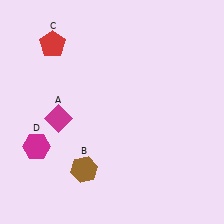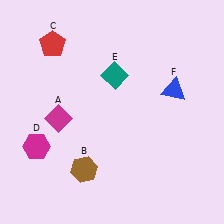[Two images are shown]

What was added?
A teal diamond (E), a blue triangle (F) were added in Image 2.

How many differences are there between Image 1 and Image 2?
There are 2 differences between the two images.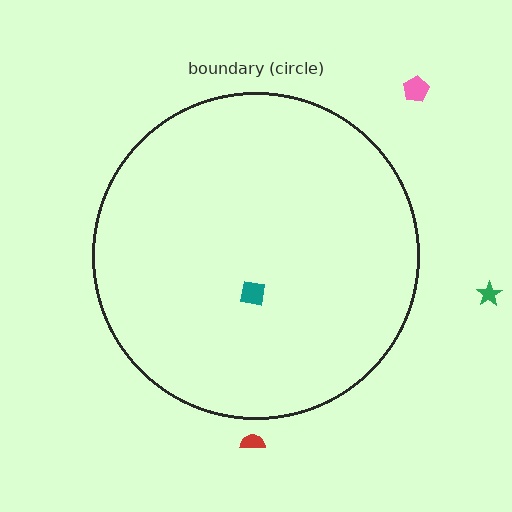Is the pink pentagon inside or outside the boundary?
Outside.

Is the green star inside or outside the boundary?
Outside.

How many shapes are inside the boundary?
1 inside, 3 outside.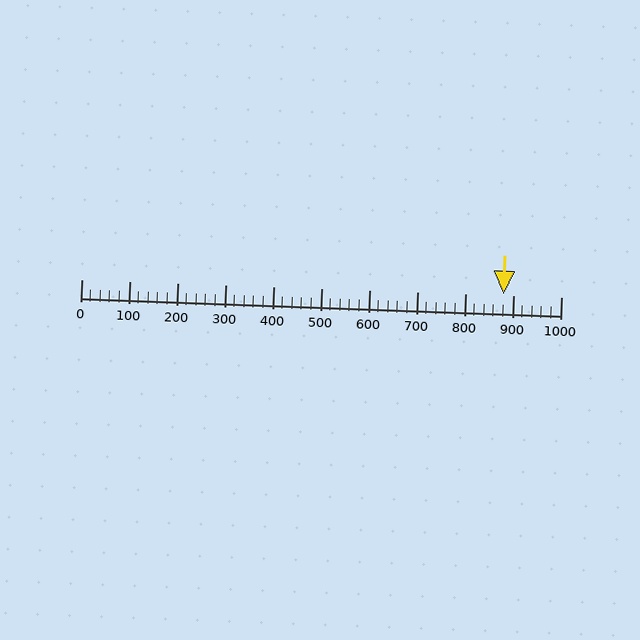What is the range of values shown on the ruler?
The ruler shows values from 0 to 1000.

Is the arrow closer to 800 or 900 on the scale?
The arrow is closer to 900.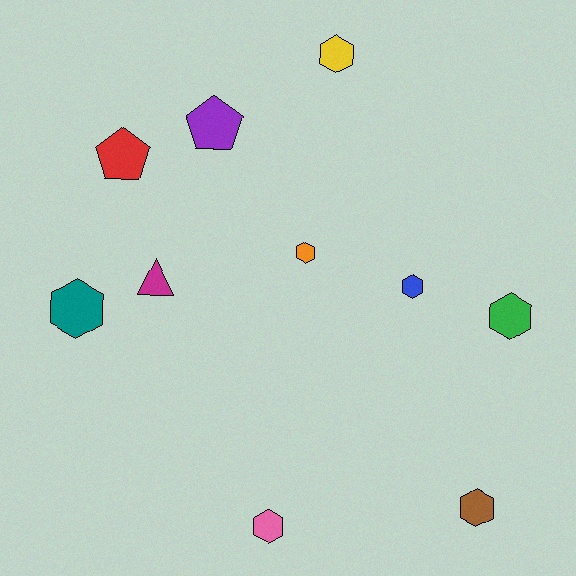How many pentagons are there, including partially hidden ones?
There are 2 pentagons.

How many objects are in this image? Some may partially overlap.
There are 10 objects.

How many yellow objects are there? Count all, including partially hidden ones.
There is 1 yellow object.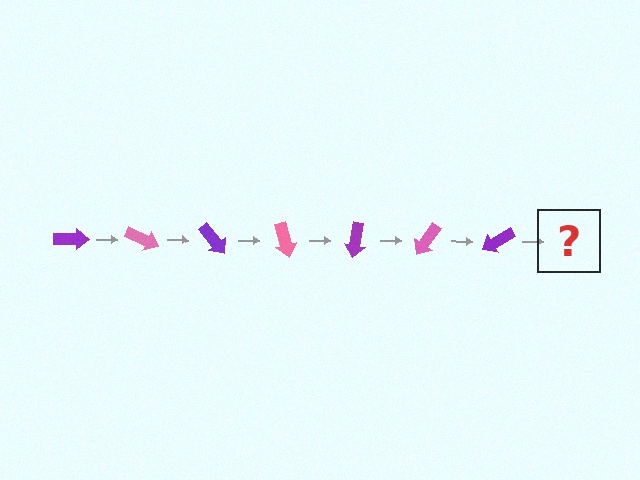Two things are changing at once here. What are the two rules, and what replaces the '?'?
The two rules are that it rotates 25 degrees each step and the color cycles through purple and pink. The '?' should be a pink arrow, rotated 175 degrees from the start.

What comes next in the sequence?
The next element should be a pink arrow, rotated 175 degrees from the start.